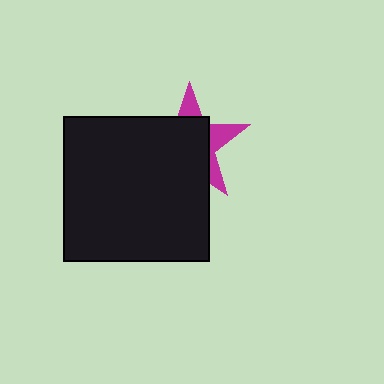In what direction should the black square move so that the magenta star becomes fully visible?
The black square should move toward the lower-left. That is the shortest direction to clear the overlap and leave the magenta star fully visible.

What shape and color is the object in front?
The object in front is a black square.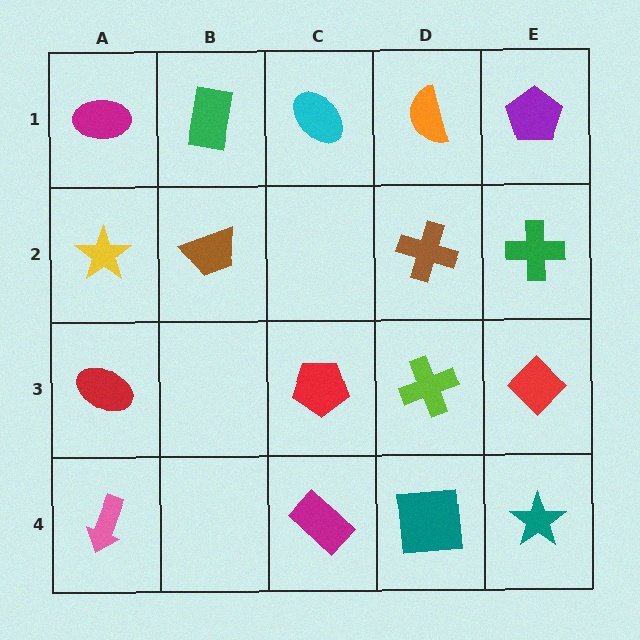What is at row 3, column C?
A red pentagon.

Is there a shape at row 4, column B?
No, that cell is empty.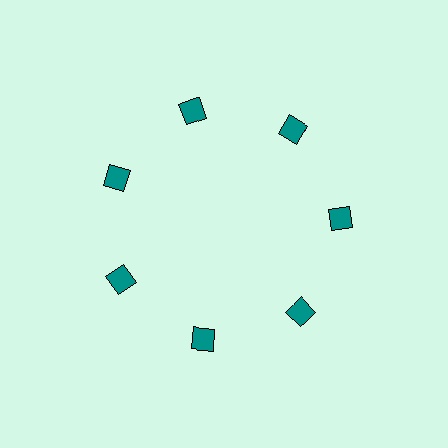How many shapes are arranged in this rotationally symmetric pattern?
There are 7 shapes, arranged in 7 groups of 1.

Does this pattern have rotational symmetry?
Yes, this pattern has 7-fold rotational symmetry. It looks the same after rotating 51 degrees around the center.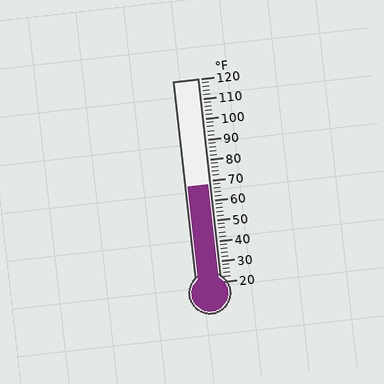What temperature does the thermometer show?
The thermometer shows approximately 68°F.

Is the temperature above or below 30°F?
The temperature is above 30°F.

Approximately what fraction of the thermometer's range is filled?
The thermometer is filled to approximately 50% of its range.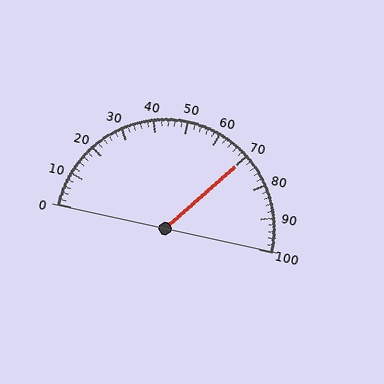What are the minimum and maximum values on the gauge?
The gauge ranges from 0 to 100.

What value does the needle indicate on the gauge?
The needle indicates approximately 70.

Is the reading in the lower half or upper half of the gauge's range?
The reading is in the upper half of the range (0 to 100).